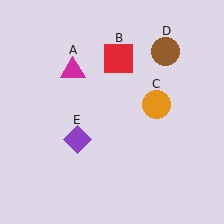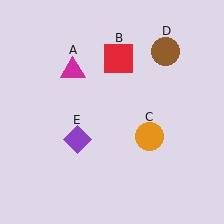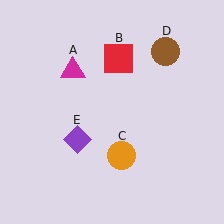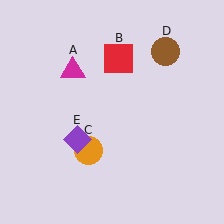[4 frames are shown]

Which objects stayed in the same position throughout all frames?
Magenta triangle (object A) and red square (object B) and brown circle (object D) and purple diamond (object E) remained stationary.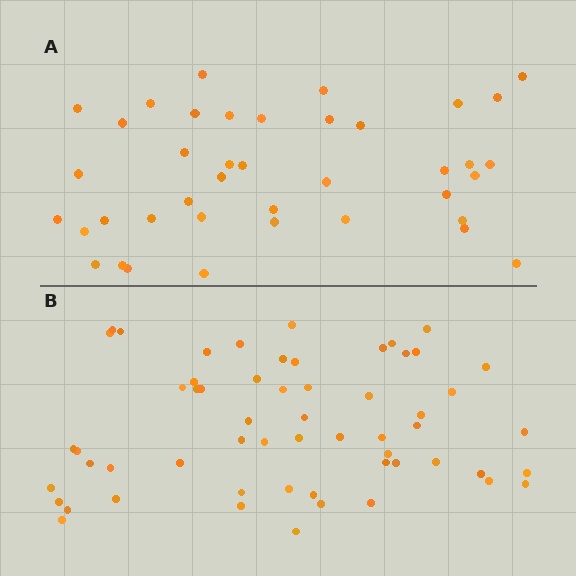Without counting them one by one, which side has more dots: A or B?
Region B (the bottom region) has more dots.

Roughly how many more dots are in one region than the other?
Region B has approximately 20 more dots than region A.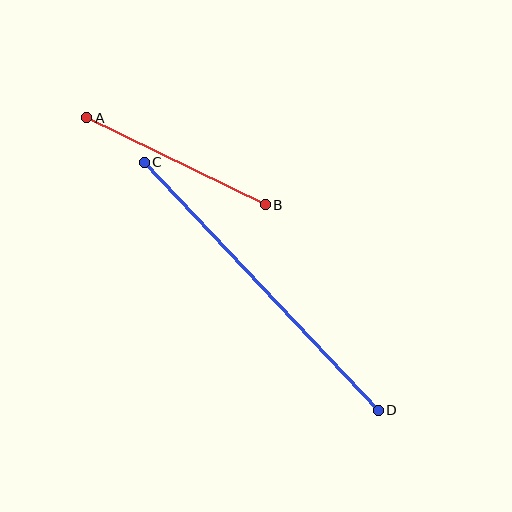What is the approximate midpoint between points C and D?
The midpoint is at approximately (261, 286) pixels.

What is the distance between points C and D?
The distance is approximately 341 pixels.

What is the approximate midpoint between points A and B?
The midpoint is at approximately (176, 161) pixels.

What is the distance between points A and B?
The distance is approximately 198 pixels.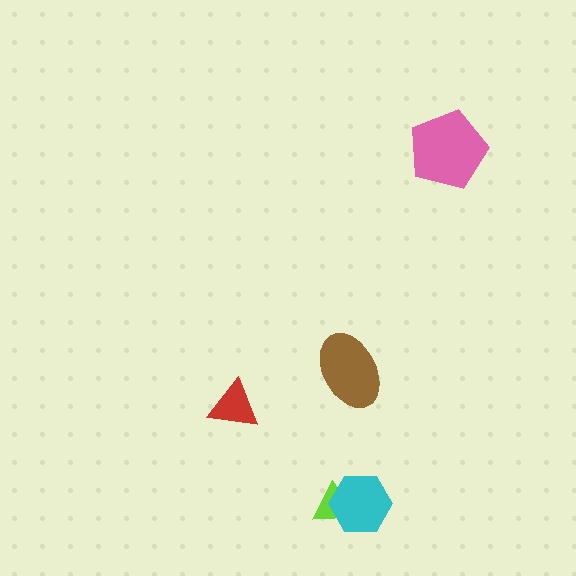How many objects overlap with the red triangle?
0 objects overlap with the red triangle.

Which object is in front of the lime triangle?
The cyan hexagon is in front of the lime triangle.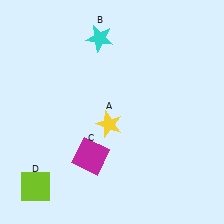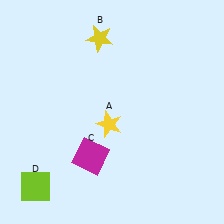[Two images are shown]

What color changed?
The star (B) changed from cyan in Image 1 to yellow in Image 2.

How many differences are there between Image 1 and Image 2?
There is 1 difference between the two images.